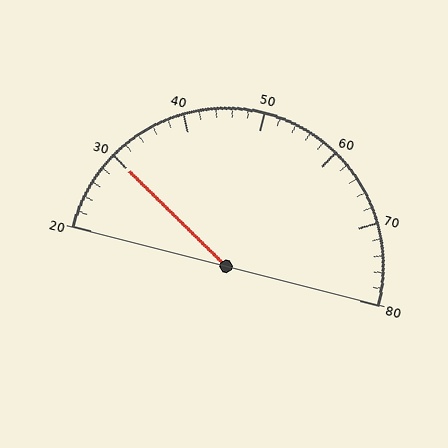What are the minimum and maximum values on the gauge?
The gauge ranges from 20 to 80.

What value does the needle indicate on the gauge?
The needle indicates approximately 30.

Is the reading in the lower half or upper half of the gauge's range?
The reading is in the lower half of the range (20 to 80).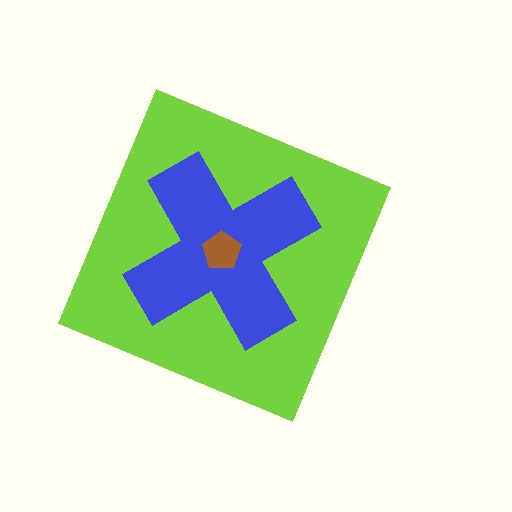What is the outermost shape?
The lime diamond.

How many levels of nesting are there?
3.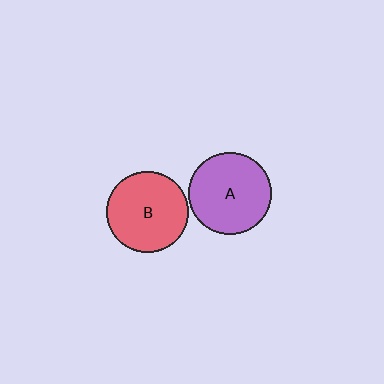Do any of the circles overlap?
No, none of the circles overlap.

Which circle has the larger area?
Circle A (purple).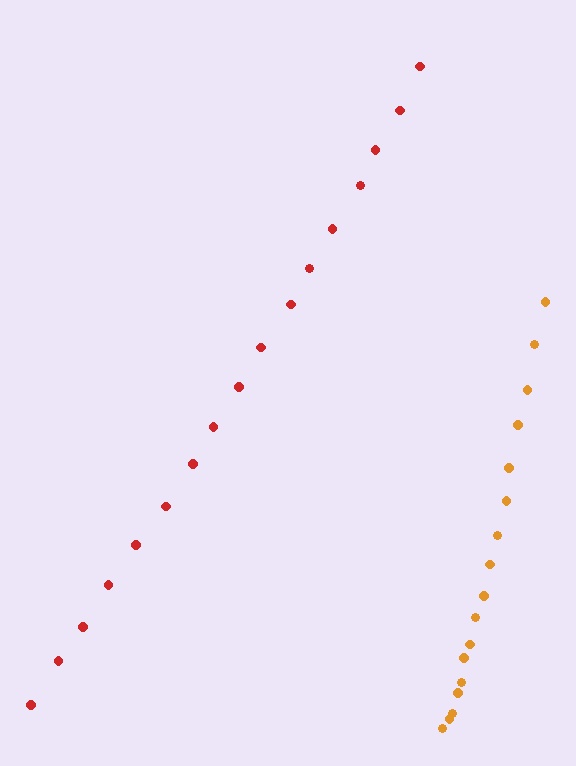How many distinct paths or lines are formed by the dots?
There are 2 distinct paths.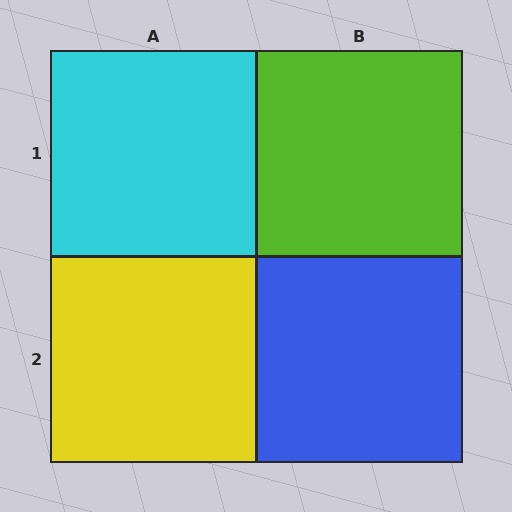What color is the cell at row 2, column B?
Blue.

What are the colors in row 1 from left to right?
Cyan, lime.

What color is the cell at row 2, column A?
Yellow.